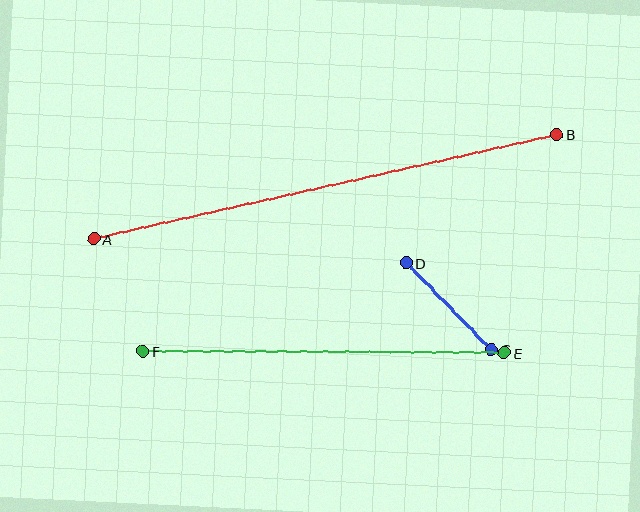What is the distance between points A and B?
The distance is approximately 474 pixels.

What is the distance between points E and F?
The distance is approximately 361 pixels.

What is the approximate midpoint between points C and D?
The midpoint is at approximately (449, 306) pixels.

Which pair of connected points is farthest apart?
Points A and B are farthest apart.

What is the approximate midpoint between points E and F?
The midpoint is at approximately (324, 352) pixels.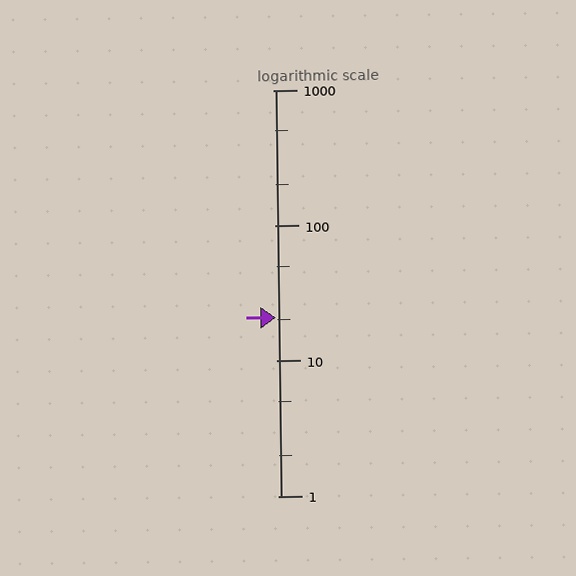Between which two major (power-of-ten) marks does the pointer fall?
The pointer is between 10 and 100.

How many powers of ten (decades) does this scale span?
The scale spans 3 decades, from 1 to 1000.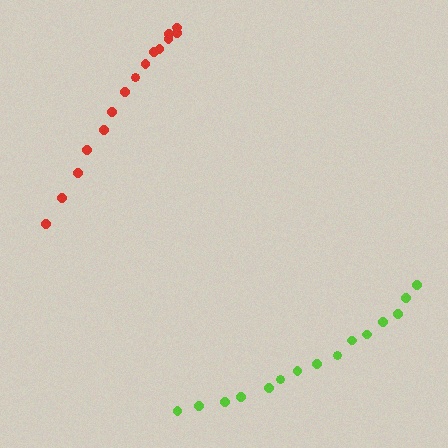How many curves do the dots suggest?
There are 2 distinct paths.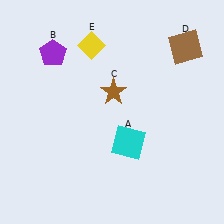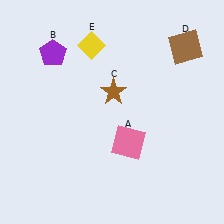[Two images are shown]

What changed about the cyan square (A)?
In Image 1, A is cyan. In Image 2, it changed to pink.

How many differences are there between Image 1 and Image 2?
There is 1 difference between the two images.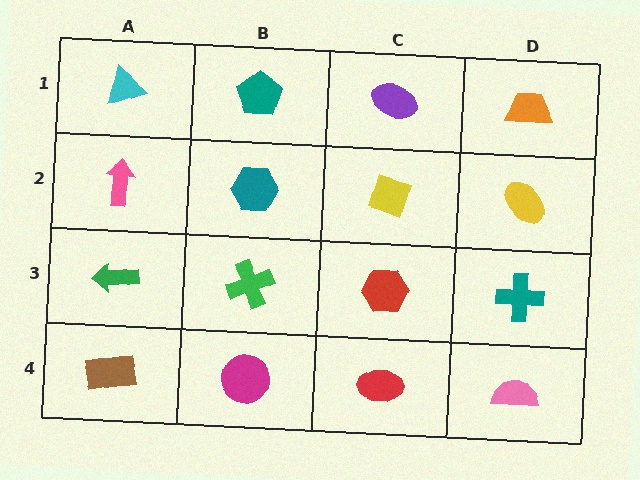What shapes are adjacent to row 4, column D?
A teal cross (row 3, column D), a red ellipse (row 4, column C).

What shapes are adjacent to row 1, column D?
A yellow ellipse (row 2, column D), a purple ellipse (row 1, column C).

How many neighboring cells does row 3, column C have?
4.